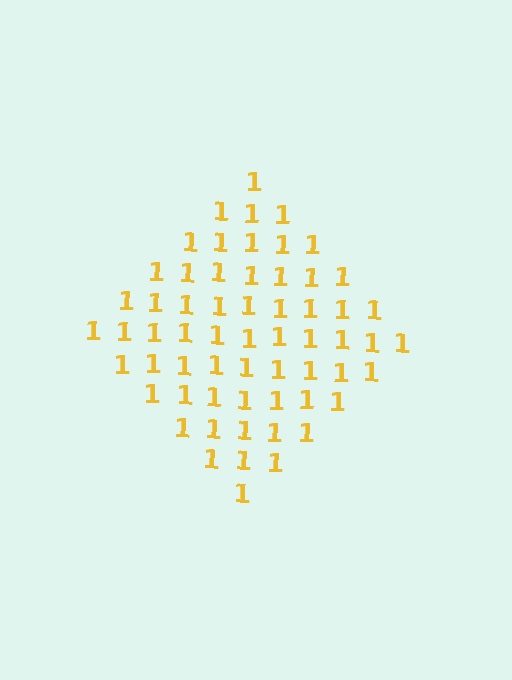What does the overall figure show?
The overall figure shows a diamond.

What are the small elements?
The small elements are digit 1's.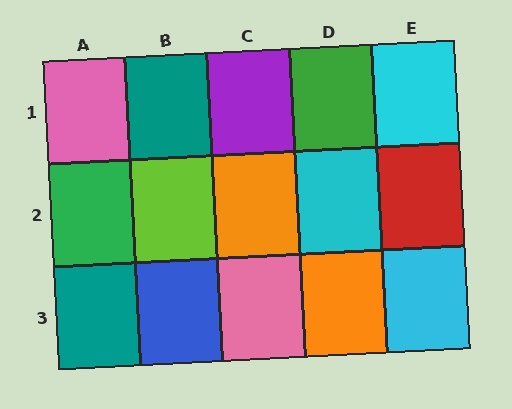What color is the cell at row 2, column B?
Lime.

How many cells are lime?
1 cell is lime.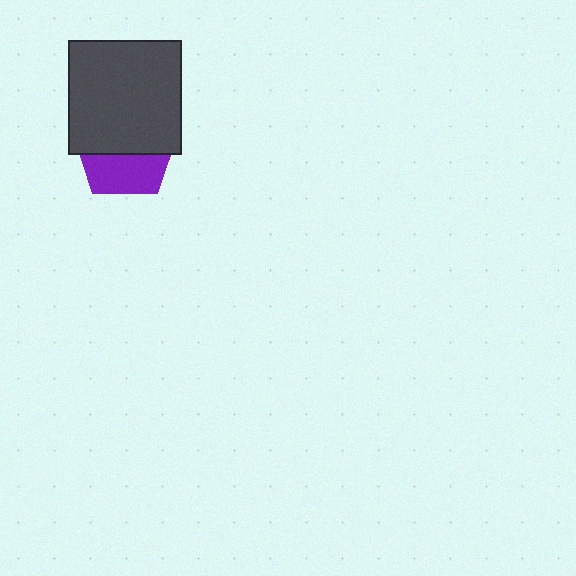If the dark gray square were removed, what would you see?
You would see the complete purple pentagon.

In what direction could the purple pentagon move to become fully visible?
The purple pentagon could move down. That would shift it out from behind the dark gray square entirely.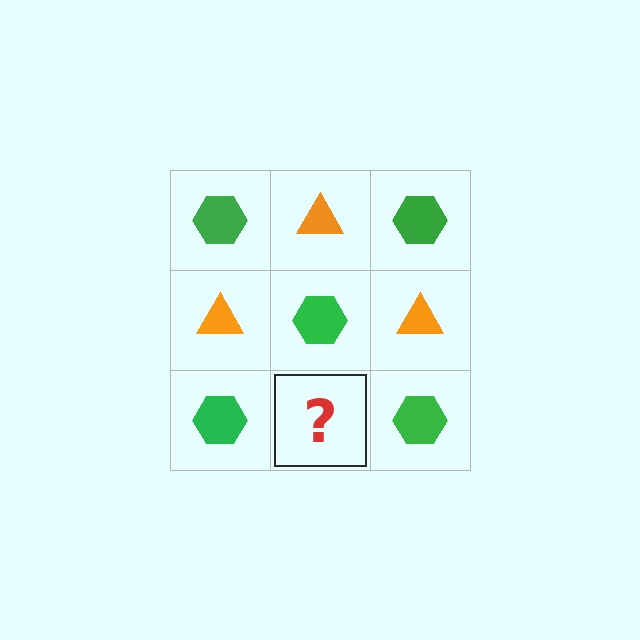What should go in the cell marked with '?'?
The missing cell should contain an orange triangle.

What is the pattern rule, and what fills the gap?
The rule is that it alternates green hexagon and orange triangle in a checkerboard pattern. The gap should be filled with an orange triangle.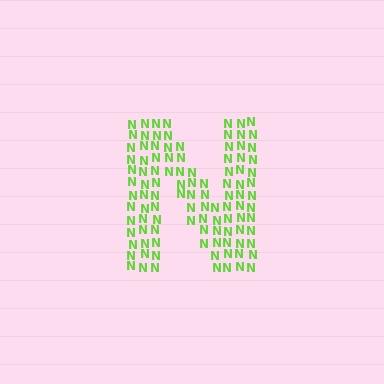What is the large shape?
The large shape is the letter N.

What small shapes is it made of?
It is made of small letter N's.